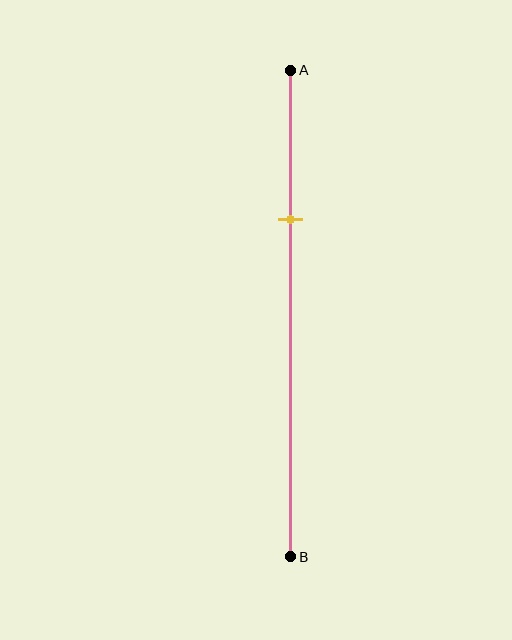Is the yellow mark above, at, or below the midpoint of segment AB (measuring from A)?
The yellow mark is above the midpoint of segment AB.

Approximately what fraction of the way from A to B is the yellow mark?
The yellow mark is approximately 30% of the way from A to B.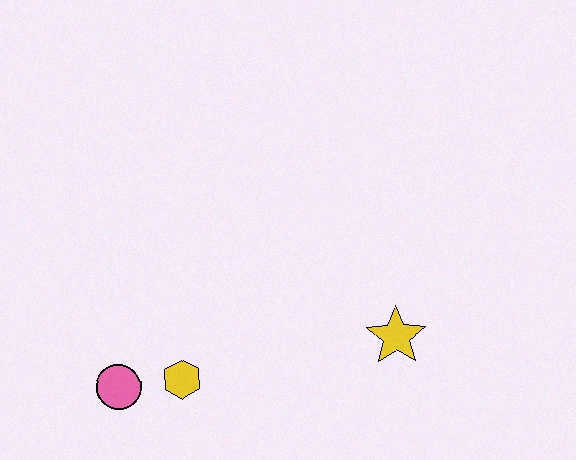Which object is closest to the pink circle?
The yellow hexagon is closest to the pink circle.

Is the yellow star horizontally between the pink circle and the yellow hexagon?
No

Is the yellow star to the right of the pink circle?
Yes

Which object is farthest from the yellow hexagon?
The yellow star is farthest from the yellow hexagon.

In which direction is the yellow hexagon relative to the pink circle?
The yellow hexagon is to the right of the pink circle.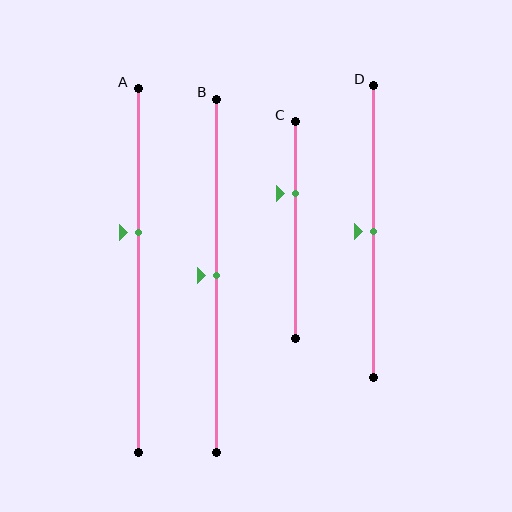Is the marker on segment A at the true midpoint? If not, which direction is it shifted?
No, the marker on segment A is shifted upward by about 10% of the segment length.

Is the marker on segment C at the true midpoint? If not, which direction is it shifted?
No, the marker on segment C is shifted upward by about 17% of the segment length.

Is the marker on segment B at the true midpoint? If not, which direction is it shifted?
Yes, the marker on segment B is at the true midpoint.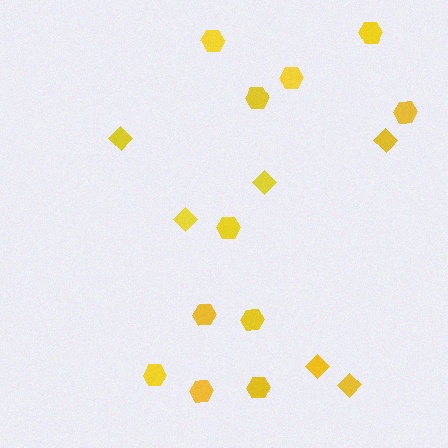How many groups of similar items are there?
There are 2 groups: one group of hexagons (11) and one group of diamonds (6).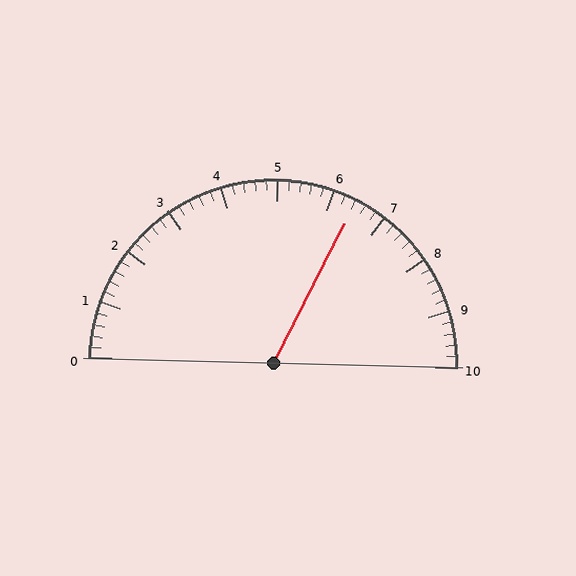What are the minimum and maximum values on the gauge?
The gauge ranges from 0 to 10.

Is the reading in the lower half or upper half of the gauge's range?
The reading is in the upper half of the range (0 to 10).